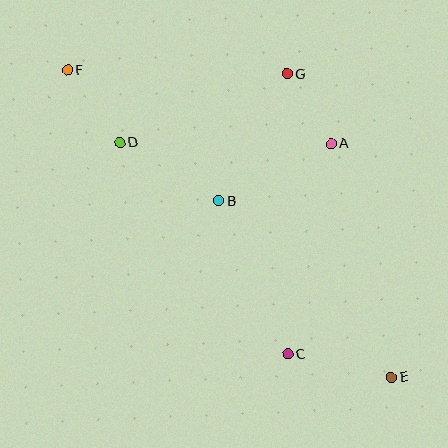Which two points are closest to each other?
Points A and G are closest to each other.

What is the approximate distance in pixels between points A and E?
The distance between A and E is approximately 241 pixels.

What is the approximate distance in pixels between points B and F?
The distance between B and F is approximately 200 pixels.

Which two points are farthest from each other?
Points E and F are farthest from each other.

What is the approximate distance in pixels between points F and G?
The distance between F and G is approximately 220 pixels.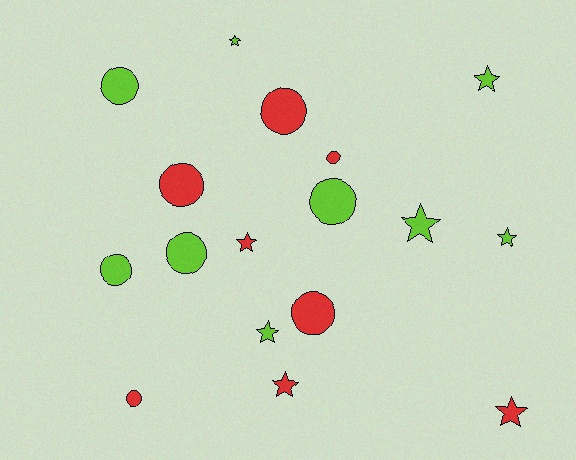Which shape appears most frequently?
Circle, with 9 objects.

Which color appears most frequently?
Lime, with 9 objects.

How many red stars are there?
There are 3 red stars.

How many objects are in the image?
There are 17 objects.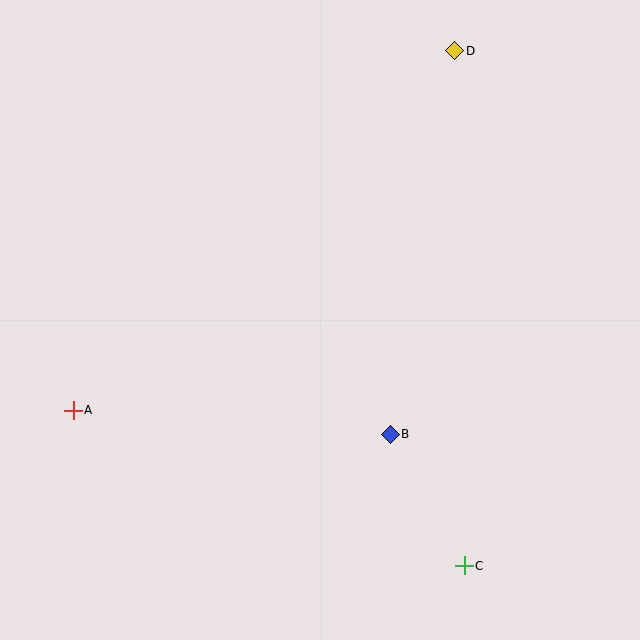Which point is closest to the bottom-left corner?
Point A is closest to the bottom-left corner.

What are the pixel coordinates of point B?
Point B is at (390, 434).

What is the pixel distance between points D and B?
The distance between D and B is 389 pixels.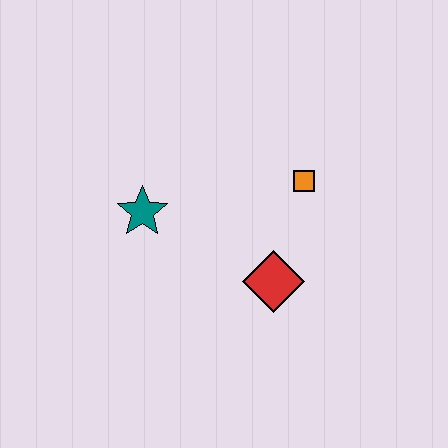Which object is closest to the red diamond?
The orange square is closest to the red diamond.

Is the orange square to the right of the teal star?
Yes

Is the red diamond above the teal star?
No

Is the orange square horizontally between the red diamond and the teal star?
No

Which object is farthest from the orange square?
The teal star is farthest from the orange square.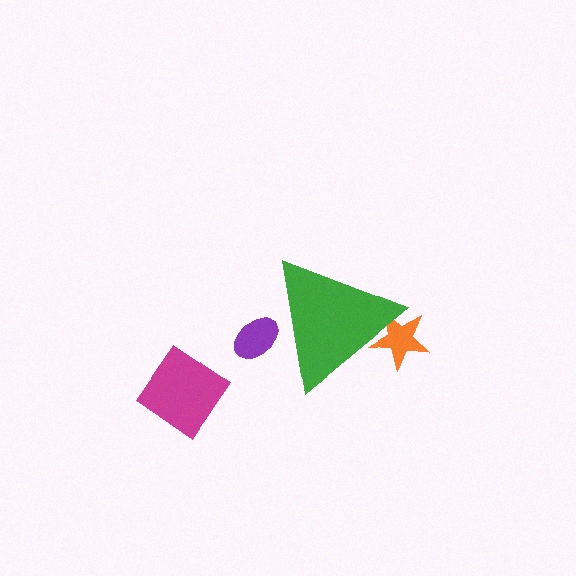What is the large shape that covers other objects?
A green triangle.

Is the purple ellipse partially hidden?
Yes, the purple ellipse is partially hidden behind the green triangle.